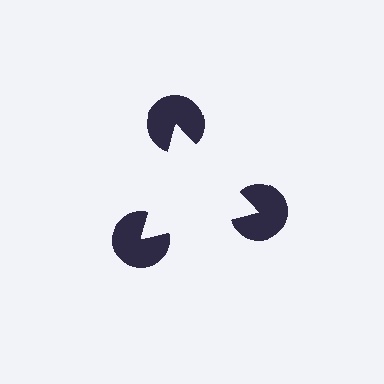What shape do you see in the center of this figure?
An illusory triangle — its edges are inferred from the aligned wedge cuts in the pac-man discs, not physically drawn.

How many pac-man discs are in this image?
There are 3 — one at each vertex of the illusory triangle.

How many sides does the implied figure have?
3 sides.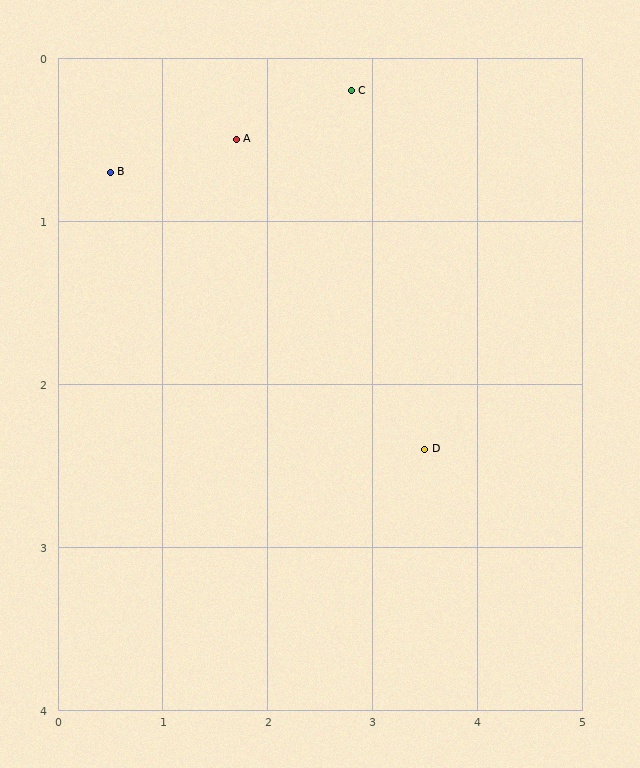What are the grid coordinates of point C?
Point C is at approximately (2.8, 0.2).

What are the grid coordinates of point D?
Point D is at approximately (3.5, 2.4).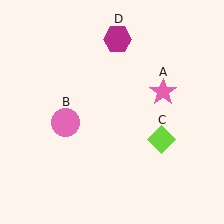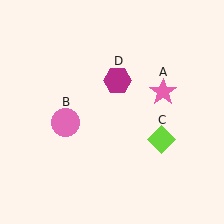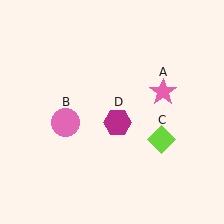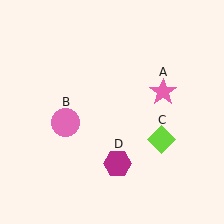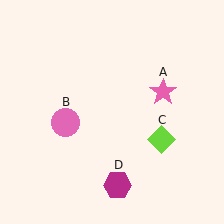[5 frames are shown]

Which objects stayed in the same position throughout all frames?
Pink star (object A) and pink circle (object B) and lime diamond (object C) remained stationary.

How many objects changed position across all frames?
1 object changed position: magenta hexagon (object D).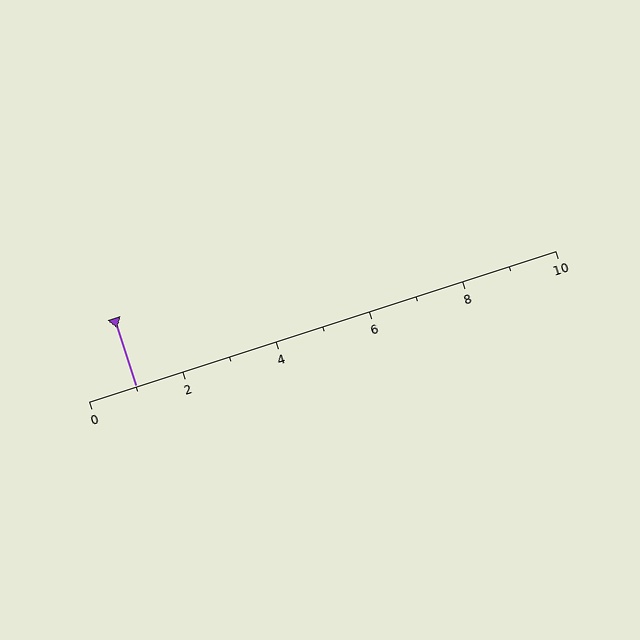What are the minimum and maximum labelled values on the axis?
The axis runs from 0 to 10.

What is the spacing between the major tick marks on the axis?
The major ticks are spaced 2 apart.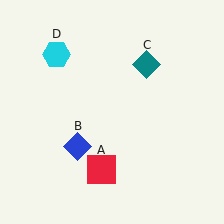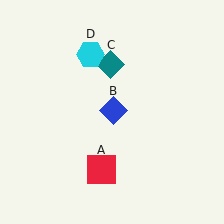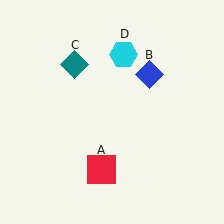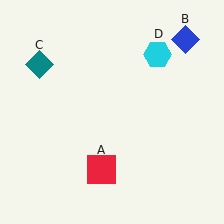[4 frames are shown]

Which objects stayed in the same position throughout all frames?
Red square (object A) remained stationary.